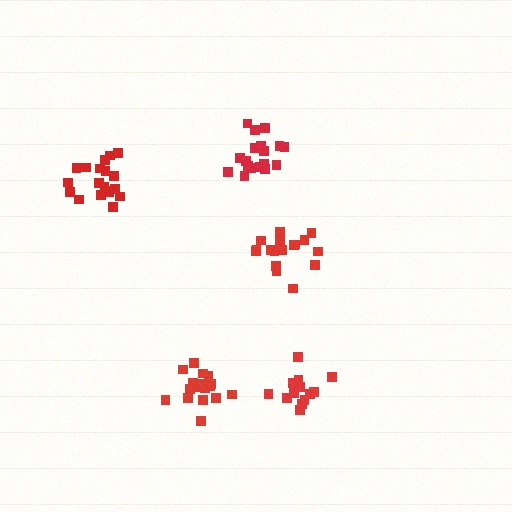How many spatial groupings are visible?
There are 5 spatial groupings.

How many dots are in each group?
Group 1: 13 dots, Group 2: 18 dots, Group 3: 17 dots, Group 4: 19 dots, Group 5: 18 dots (85 total).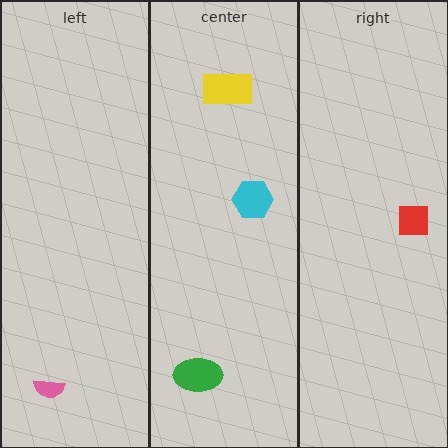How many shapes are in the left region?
1.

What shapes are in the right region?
The red square.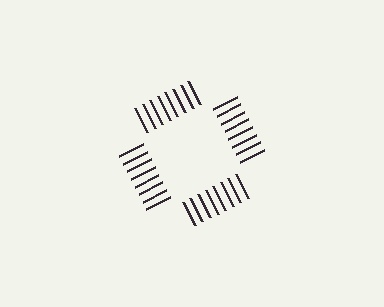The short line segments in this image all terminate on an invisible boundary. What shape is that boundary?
An illusory square — the line segments terminate on its edges but no continuous stroke is drawn.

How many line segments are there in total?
32 — 8 along each of the 4 edges.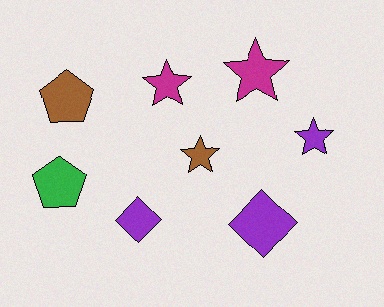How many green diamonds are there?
There are no green diamonds.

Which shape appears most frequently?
Star, with 4 objects.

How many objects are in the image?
There are 8 objects.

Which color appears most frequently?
Purple, with 3 objects.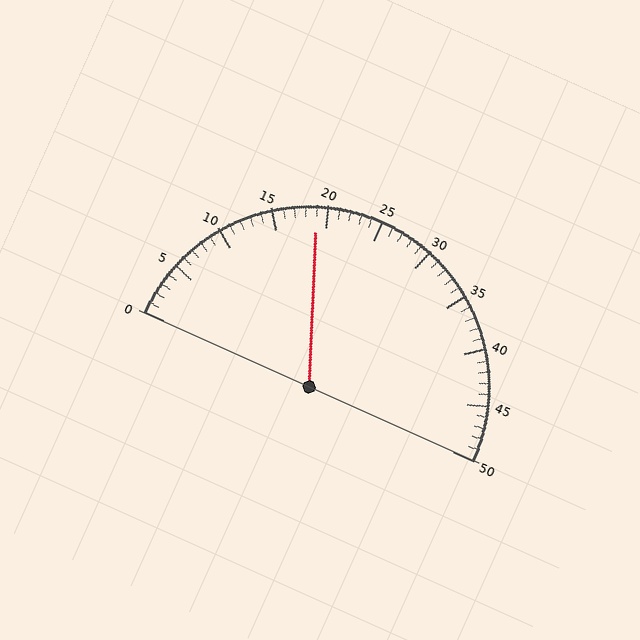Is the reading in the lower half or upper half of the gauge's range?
The reading is in the lower half of the range (0 to 50).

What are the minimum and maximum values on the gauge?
The gauge ranges from 0 to 50.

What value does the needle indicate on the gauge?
The needle indicates approximately 19.